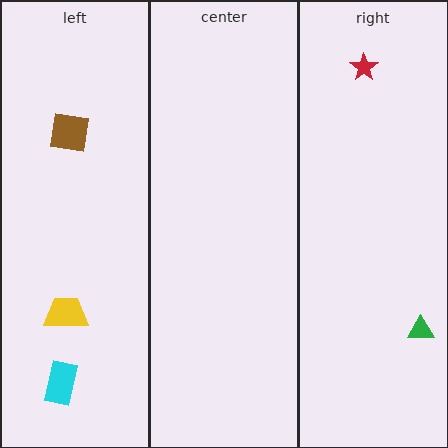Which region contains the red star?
The right region.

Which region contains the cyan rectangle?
The left region.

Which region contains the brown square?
The left region.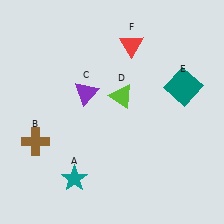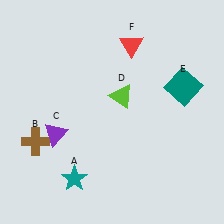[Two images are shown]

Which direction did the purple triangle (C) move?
The purple triangle (C) moved down.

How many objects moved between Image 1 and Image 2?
1 object moved between the two images.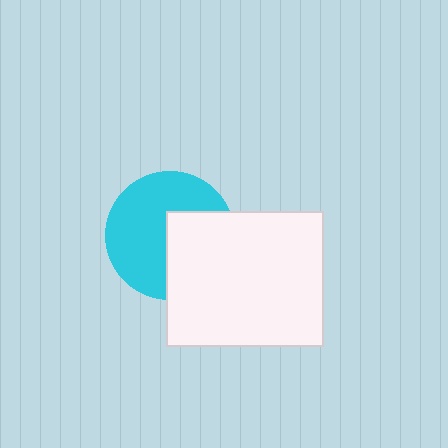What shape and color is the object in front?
The object in front is a white rectangle.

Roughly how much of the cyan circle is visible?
About half of it is visible (roughly 60%).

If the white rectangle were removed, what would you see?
You would see the complete cyan circle.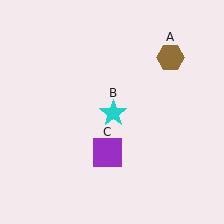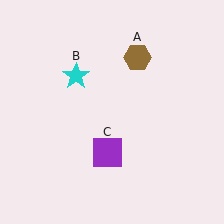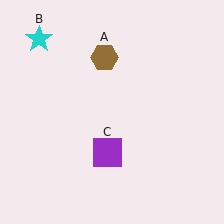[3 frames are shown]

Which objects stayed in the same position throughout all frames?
Purple square (object C) remained stationary.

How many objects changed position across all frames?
2 objects changed position: brown hexagon (object A), cyan star (object B).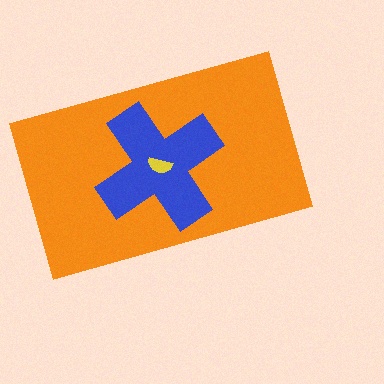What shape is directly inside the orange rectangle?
The blue cross.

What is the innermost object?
The yellow semicircle.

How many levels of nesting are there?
3.